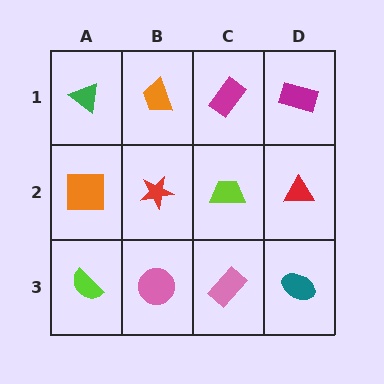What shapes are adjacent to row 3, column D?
A red triangle (row 2, column D), a pink rectangle (row 3, column C).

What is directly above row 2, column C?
A magenta rectangle.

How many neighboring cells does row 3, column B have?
3.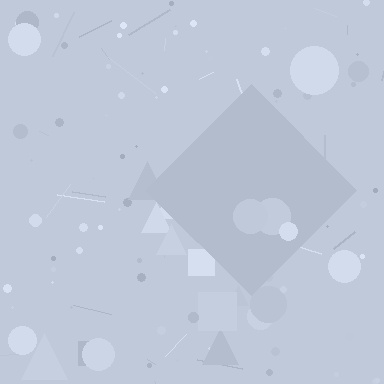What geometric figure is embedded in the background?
A diamond is embedded in the background.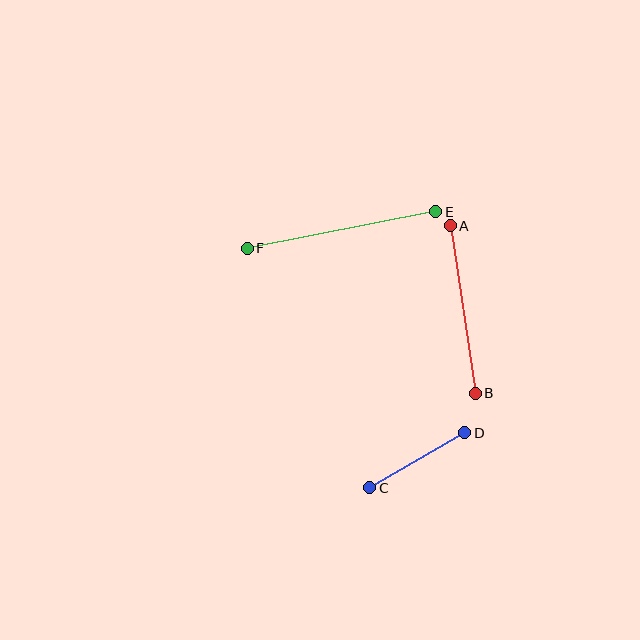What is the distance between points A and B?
The distance is approximately 169 pixels.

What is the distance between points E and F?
The distance is approximately 192 pixels.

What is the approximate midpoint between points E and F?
The midpoint is at approximately (342, 230) pixels.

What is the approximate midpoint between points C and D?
The midpoint is at approximately (417, 460) pixels.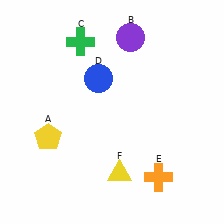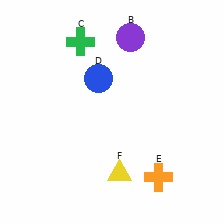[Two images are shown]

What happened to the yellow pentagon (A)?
The yellow pentagon (A) was removed in Image 2. It was in the bottom-left area of Image 1.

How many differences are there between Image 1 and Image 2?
There is 1 difference between the two images.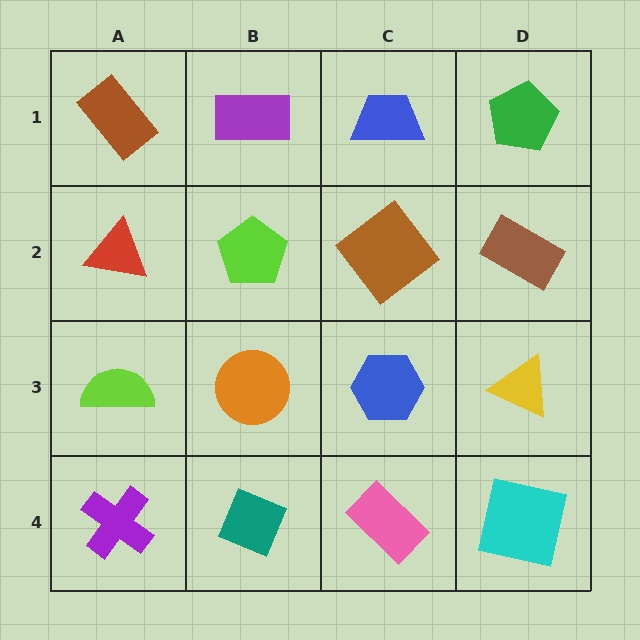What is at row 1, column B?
A purple rectangle.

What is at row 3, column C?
A blue hexagon.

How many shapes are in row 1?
4 shapes.